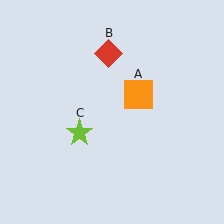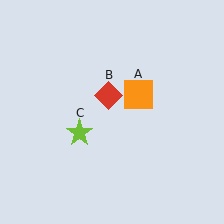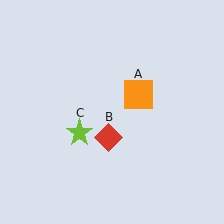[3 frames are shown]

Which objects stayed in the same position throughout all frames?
Orange square (object A) and lime star (object C) remained stationary.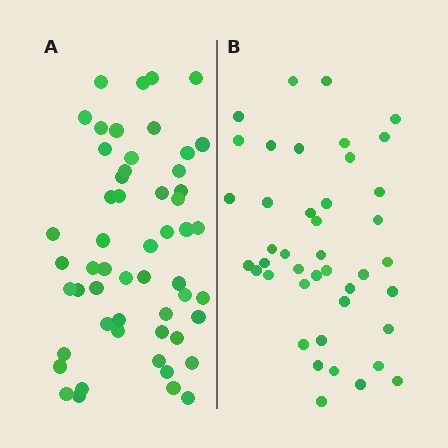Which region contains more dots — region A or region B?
Region A (the left region) has more dots.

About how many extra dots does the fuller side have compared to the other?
Region A has roughly 12 or so more dots than region B.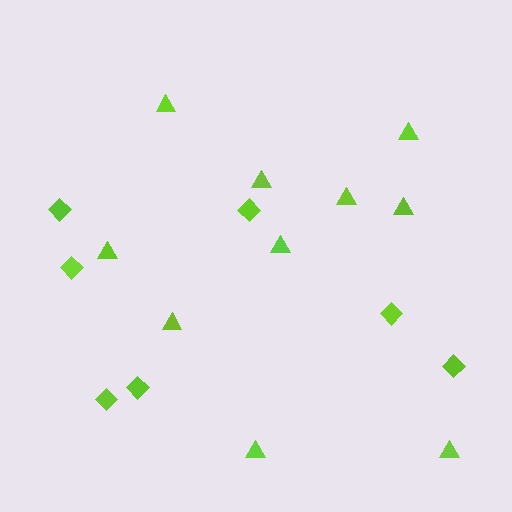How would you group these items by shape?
There are 2 groups: one group of triangles (10) and one group of diamonds (7).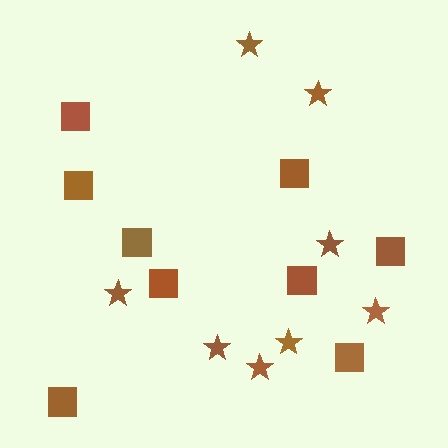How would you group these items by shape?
There are 2 groups: one group of stars (8) and one group of squares (9).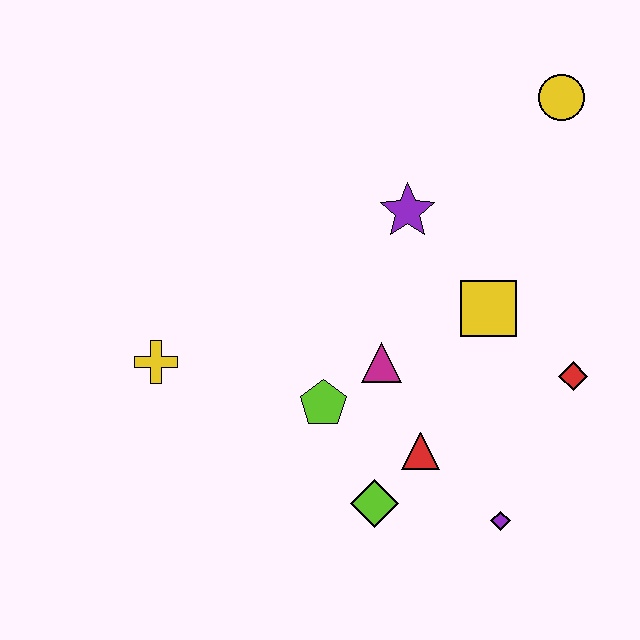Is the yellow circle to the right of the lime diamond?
Yes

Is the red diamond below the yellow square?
Yes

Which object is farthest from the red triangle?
The yellow circle is farthest from the red triangle.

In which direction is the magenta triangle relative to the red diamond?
The magenta triangle is to the left of the red diamond.